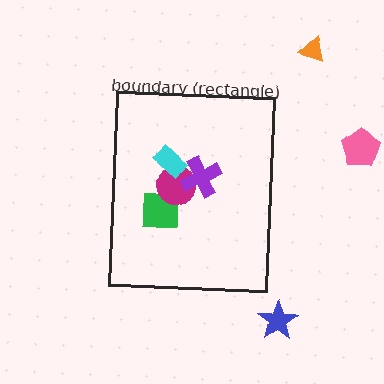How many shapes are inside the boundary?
4 inside, 3 outside.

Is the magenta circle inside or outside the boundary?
Inside.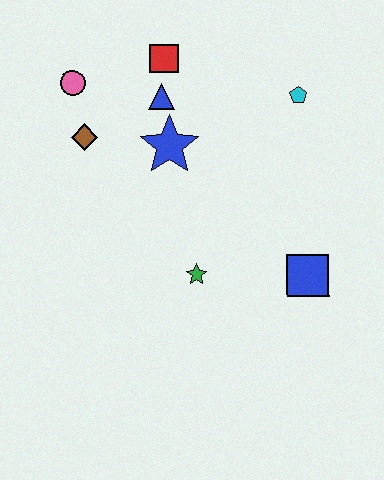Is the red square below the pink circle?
No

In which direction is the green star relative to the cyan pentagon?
The green star is below the cyan pentagon.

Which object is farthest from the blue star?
The blue square is farthest from the blue star.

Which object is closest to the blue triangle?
The red square is closest to the blue triangle.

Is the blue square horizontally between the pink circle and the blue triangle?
No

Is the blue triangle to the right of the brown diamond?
Yes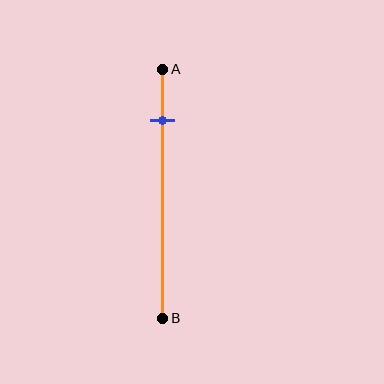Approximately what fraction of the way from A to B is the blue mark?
The blue mark is approximately 20% of the way from A to B.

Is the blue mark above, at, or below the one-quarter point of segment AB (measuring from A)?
The blue mark is above the one-quarter point of segment AB.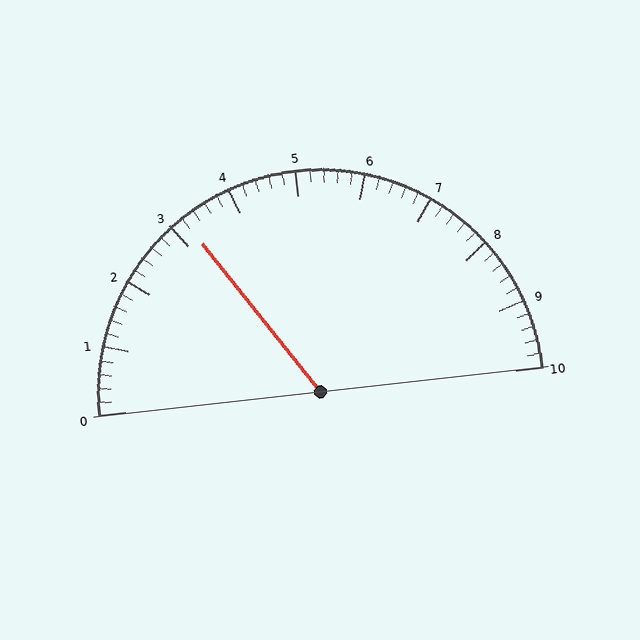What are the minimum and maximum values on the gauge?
The gauge ranges from 0 to 10.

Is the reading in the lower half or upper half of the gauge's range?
The reading is in the lower half of the range (0 to 10).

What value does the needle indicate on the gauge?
The needle indicates approximately 3.2.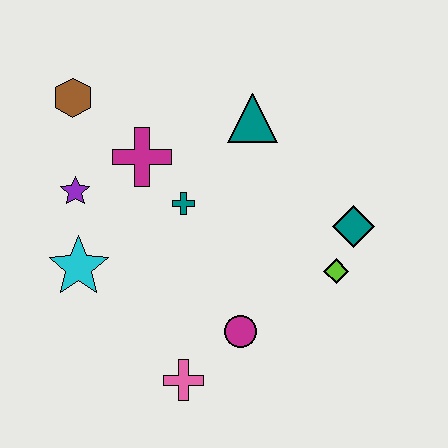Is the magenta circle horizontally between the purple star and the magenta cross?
No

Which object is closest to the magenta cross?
The teal cross is closest to the magenta cross.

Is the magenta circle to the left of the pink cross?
No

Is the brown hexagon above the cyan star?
Yes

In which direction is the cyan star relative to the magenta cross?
The cyan star is below the magenta cross.